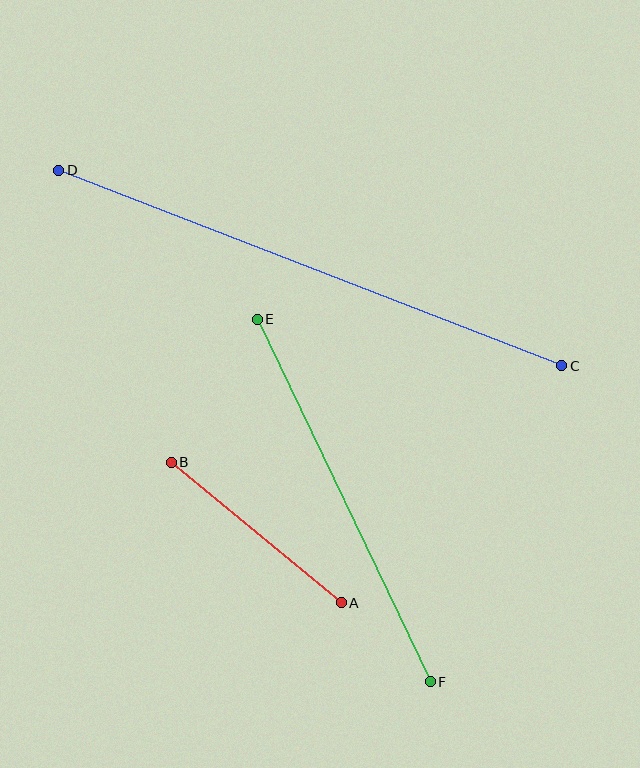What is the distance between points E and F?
The distance is approximately 401 pixels.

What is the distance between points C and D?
The distance is approximately 540 pixels.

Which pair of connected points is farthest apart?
Points C and D are farthest apart.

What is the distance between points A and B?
The distance is approximately 221 pixels.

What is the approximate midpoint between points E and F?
The midpoint is at approximately (344, 500) pixels.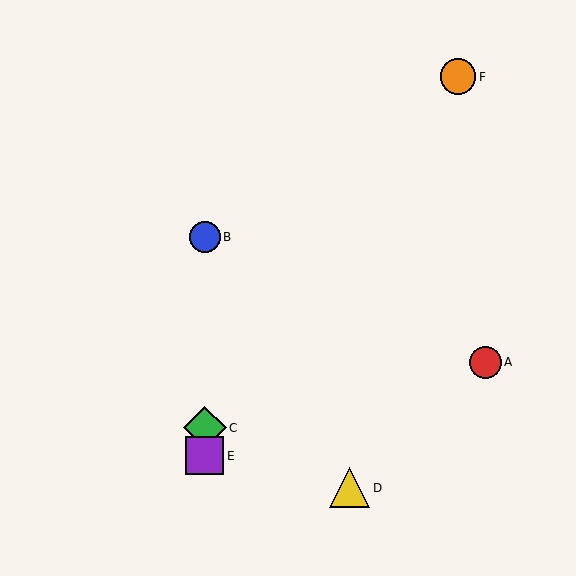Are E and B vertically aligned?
Yes, both are at x≈205.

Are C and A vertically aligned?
No, C is at x≈205 and A is at x≈485.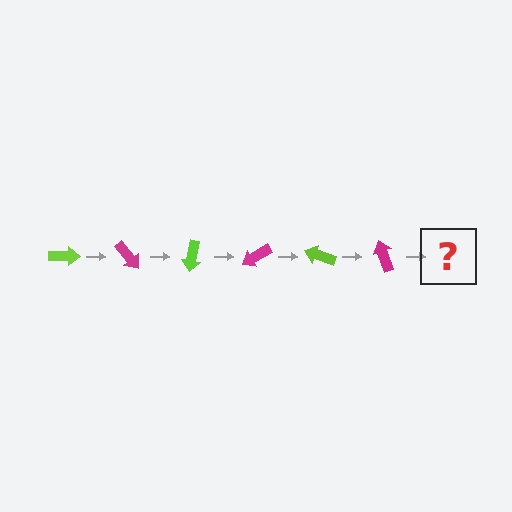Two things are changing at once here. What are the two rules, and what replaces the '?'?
The two rules are that it rotates 50 degrees each step and the color cycles through lime and magenta. The '?' should be a lime arrow, rotated 300 degrees from the start.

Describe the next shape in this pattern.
It should be a lime arrow, rotated 300 degrees from the start.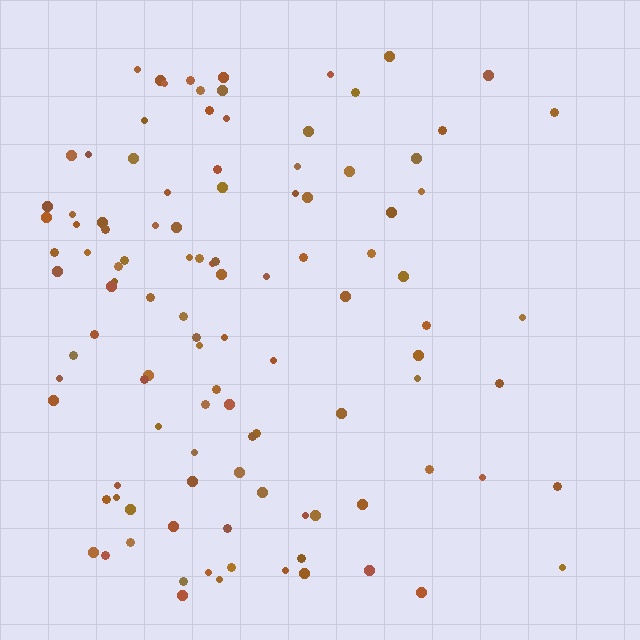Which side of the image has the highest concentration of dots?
The left.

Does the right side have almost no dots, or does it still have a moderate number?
Still a moderate number, just noticeably fewer than the left.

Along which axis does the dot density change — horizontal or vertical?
Horizontal.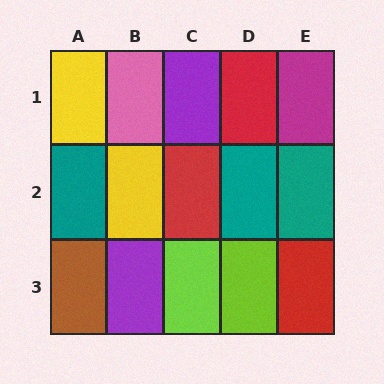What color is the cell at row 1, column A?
Yellow.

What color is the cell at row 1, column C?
Purple.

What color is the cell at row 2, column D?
Teal.